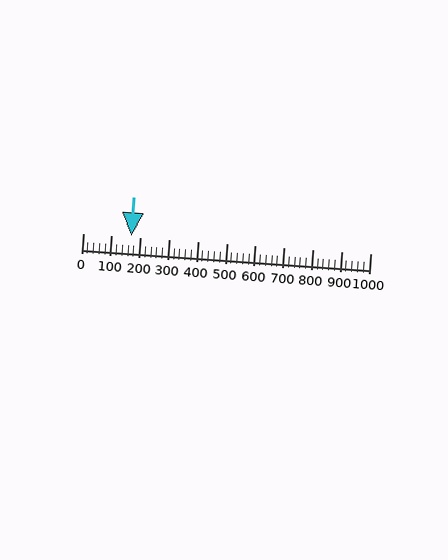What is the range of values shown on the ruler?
The ruler shows values from 0 to 1000.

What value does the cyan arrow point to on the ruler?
The cyan arrow points to approximately 169.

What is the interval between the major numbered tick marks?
The major tick marks are spaced 100 units apart.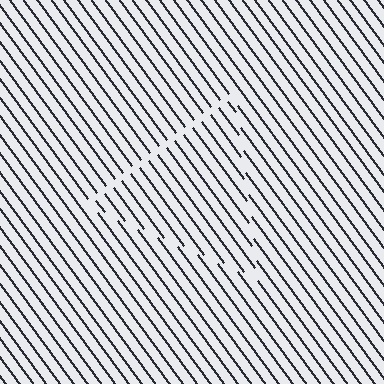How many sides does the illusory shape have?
3 sides — the line-ends trace a triangle.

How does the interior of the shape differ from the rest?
The interior of the shape contains the same grating, shifted by half a period — the contour is defined by the phase discontinuity where line-ends from the inner and outer gratings abut.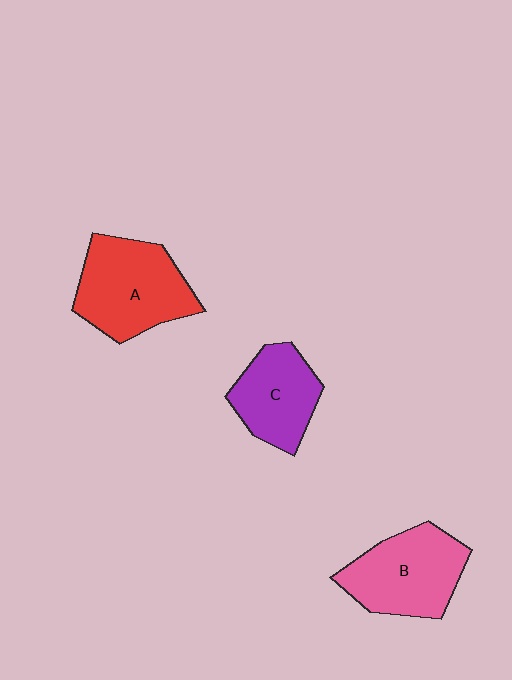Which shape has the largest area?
Shape A (red).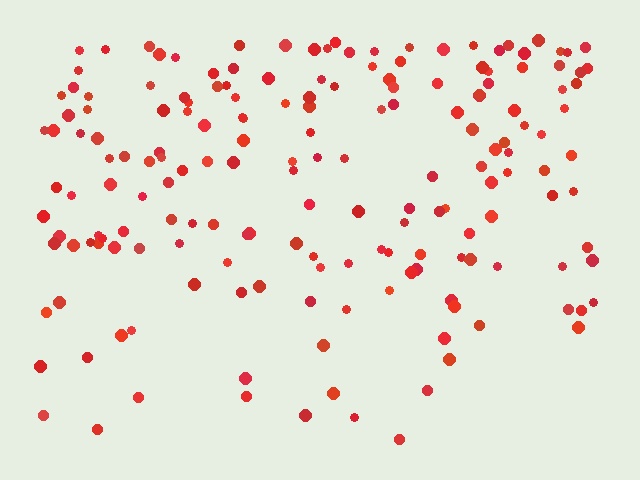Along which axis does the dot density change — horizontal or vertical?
Vertical.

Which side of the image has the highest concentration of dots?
The top.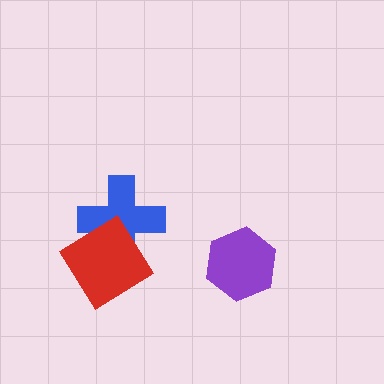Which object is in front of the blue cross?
The red diamond is in front of the blue cross.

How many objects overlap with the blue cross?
1 object overlaps with the blue cross.